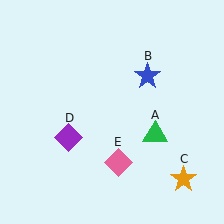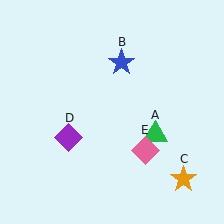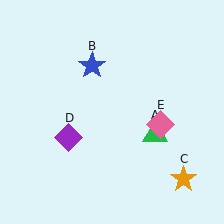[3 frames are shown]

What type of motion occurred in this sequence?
The blue star (object B), pink diamond (object E) rotated counterclockwise around the center of the scene.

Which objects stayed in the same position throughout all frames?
Green triangle (object A) and orange star (object C) and purple diamond (object D) remained stationary.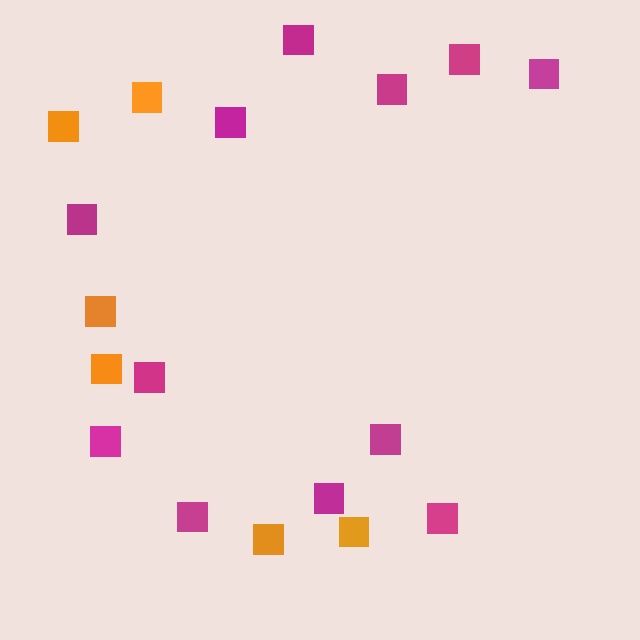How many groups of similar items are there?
There are 2 groups: one group of orange squares (6) and one group of magenta squares (12).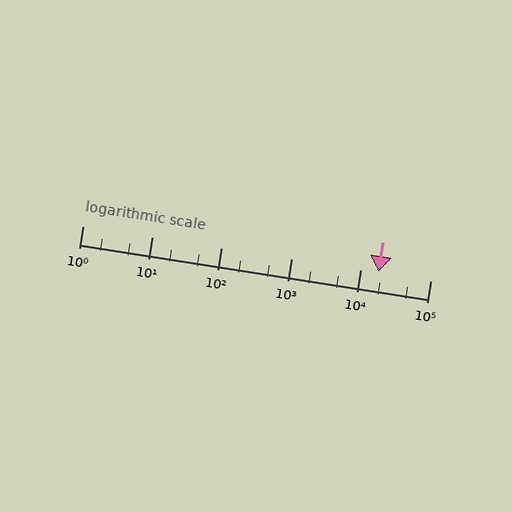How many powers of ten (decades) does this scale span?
The scale spans 5 decades, from 1 to 100000.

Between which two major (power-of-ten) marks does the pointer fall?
The pointer is between 10000 and 100000.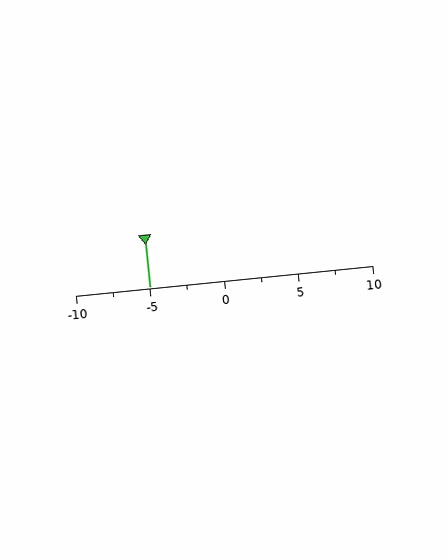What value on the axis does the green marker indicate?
The marker indicates approximately -5.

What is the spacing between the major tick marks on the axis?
The major ticks are spaced 5 apart.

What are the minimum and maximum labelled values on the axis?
The axis runs from -10 to 10.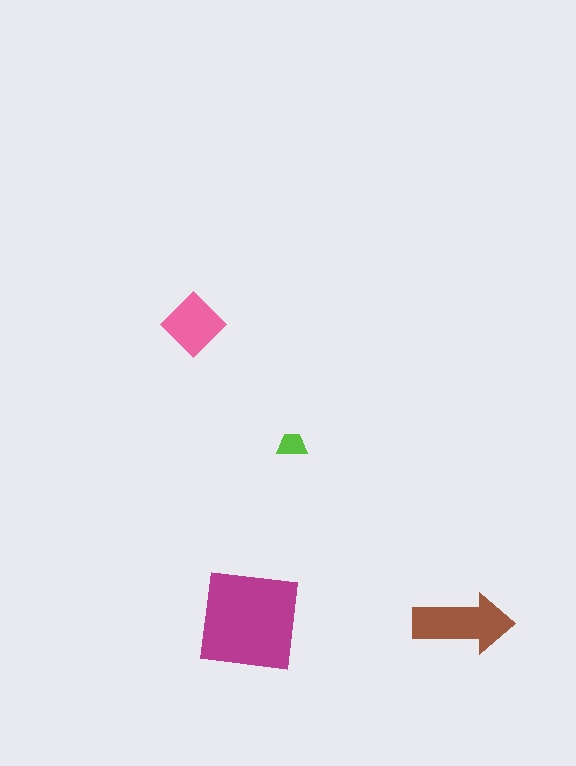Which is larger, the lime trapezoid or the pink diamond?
The pink diamond.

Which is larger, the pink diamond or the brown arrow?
The brown arrow.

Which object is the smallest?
The lime trapezoid.